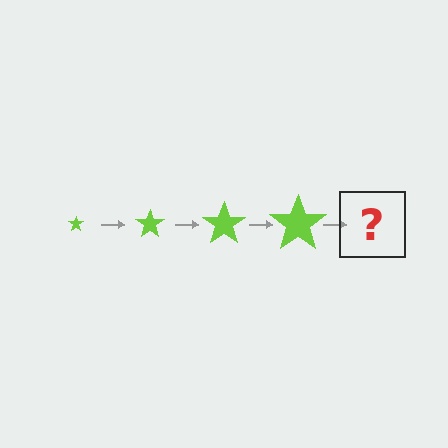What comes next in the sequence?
The next element should be a lime star, larger than the previous one.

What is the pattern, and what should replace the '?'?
The pattern is that the star gets progressively larger each step. The '?' should be a lime star, larger than the previous one.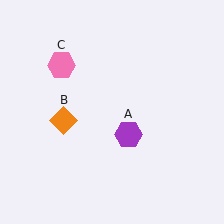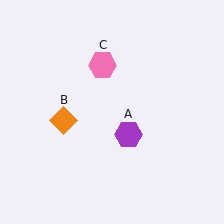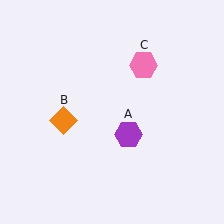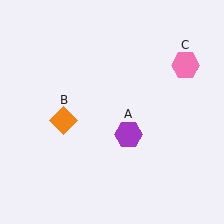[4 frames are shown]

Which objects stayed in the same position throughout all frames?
Purple hexagon (object A) and orange diamond (object B) remained stationary.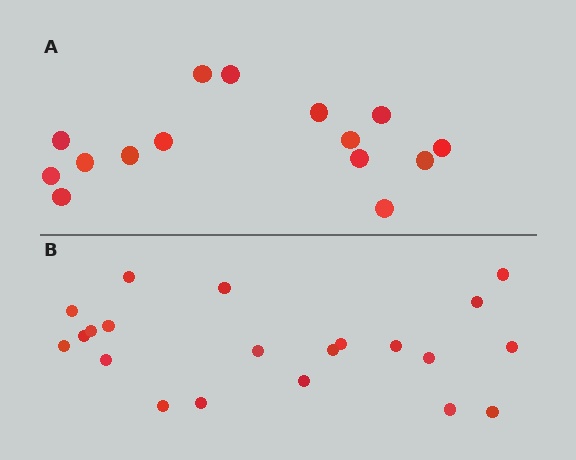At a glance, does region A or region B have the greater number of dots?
Region B (the bottom region) has more dots.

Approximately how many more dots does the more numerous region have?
Region B has about 6 more dots than region A.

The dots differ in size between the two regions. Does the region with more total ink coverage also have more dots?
No. Region A has more total ink coverage because its dots are larger, but region B actually contains more individual dots. Total area can be misleading — the number of items is what matters here.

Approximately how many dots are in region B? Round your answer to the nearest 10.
About 20 dots. (The exact count is 21, which rounds to 20.)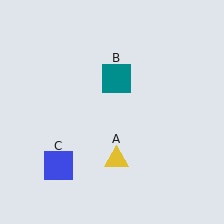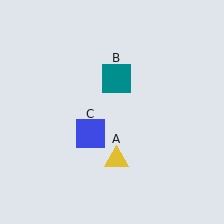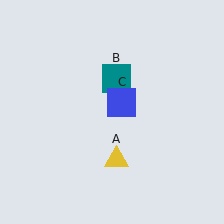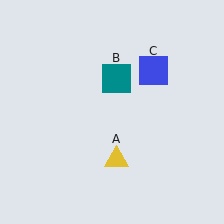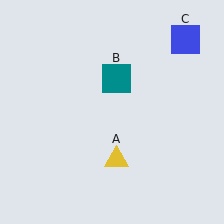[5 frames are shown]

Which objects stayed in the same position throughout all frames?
Yellow triangle (object A) and teal square (object B) remained stationary.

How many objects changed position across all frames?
1 object changed position: blue square (object C).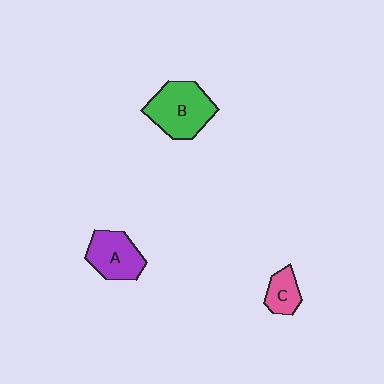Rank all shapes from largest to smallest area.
From largest to smallest: B (green), A (purple), C (pink).